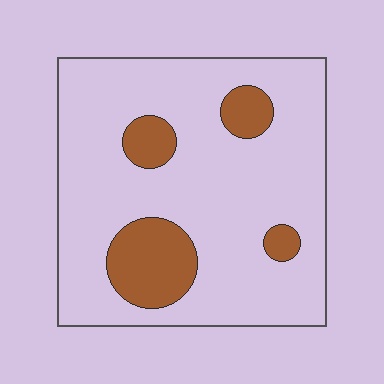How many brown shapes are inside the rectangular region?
4.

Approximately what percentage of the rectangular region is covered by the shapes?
Approximately 15%.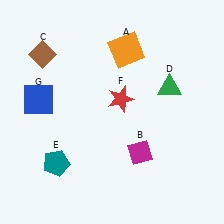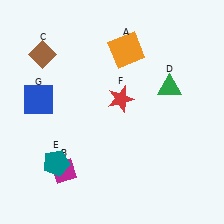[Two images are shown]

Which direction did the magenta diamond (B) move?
The magenta diamond (B) moved left.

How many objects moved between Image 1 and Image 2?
1 object moved between the two images.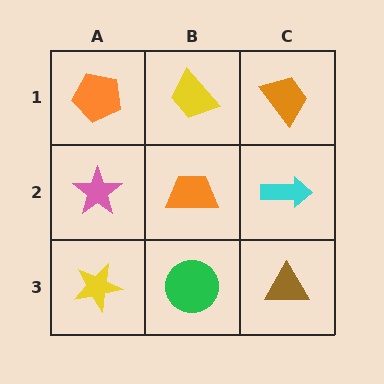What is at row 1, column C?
An orange trapezoid.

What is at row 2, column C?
A cyan arrow.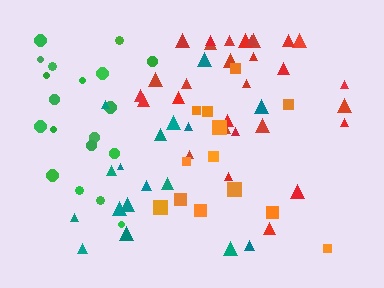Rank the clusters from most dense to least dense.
red, green, teal, orange.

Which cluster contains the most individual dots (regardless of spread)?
Red (30).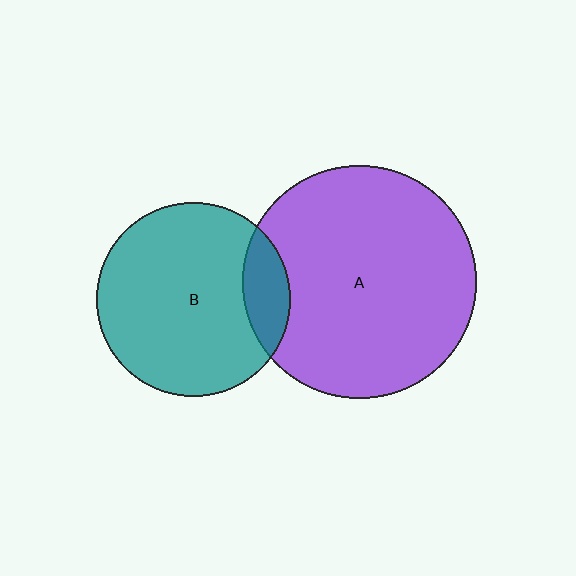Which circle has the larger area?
Circle A (purple).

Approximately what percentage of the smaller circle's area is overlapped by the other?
Approximately 15%.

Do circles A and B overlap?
Yes.